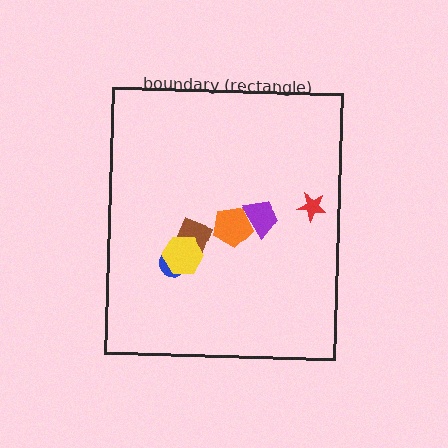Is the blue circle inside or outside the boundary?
Inside.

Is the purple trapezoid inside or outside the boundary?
Inside.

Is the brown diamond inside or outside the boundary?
Inside.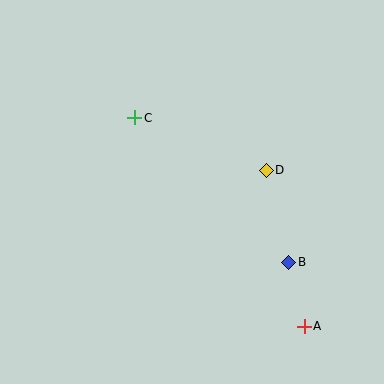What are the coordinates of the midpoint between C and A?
The midpoint between C and A is at (219, 222).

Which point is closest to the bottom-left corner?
Point C is closest to the bottom-left corner.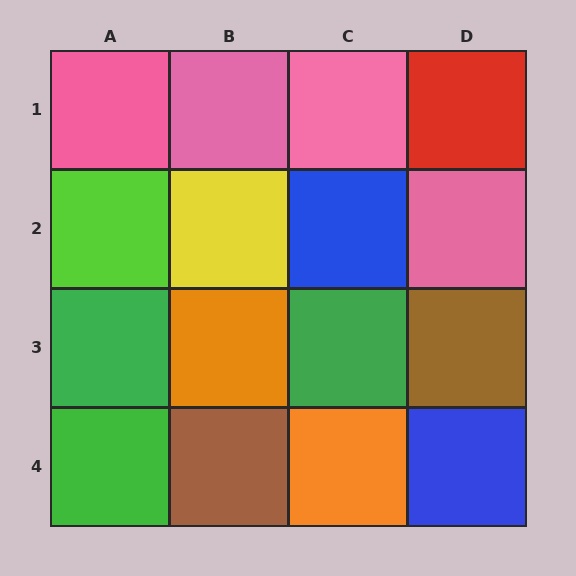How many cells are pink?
4 cells are pink.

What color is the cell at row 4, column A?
Green.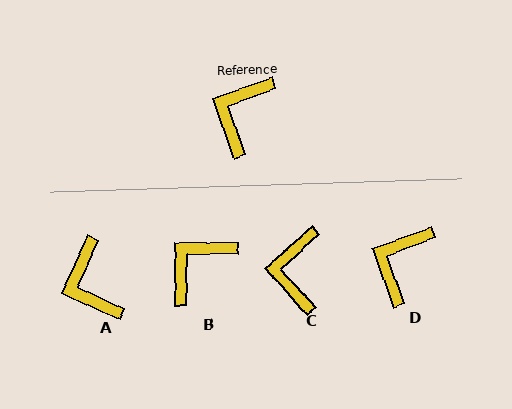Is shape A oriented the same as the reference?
No, it is off by about 45 degrees.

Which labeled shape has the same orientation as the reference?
D.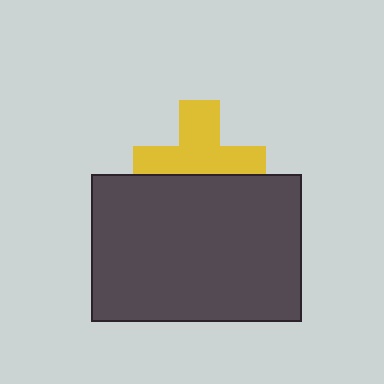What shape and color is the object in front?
The object in front is a dark gray rectangle.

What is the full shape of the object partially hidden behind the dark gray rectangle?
The partially hidden object is a yellow cross.